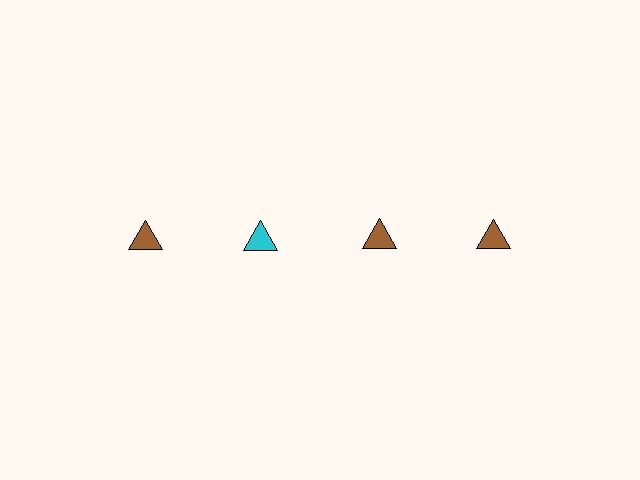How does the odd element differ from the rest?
It has a different color: cyan instead of brown.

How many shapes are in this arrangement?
There are 4 shapes arranged in a grid pattern.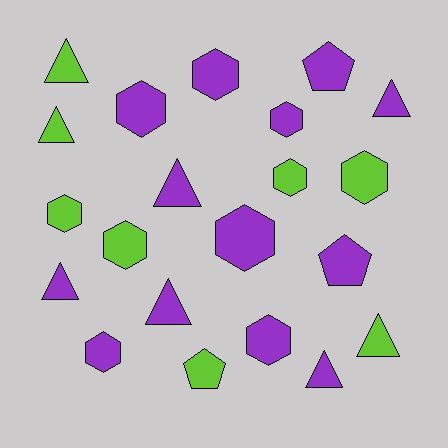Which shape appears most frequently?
Hexagon, with 10 objects.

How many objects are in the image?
There are 21 objects.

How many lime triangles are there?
There are 3 lime triangles.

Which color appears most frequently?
Purple, with 13 objects.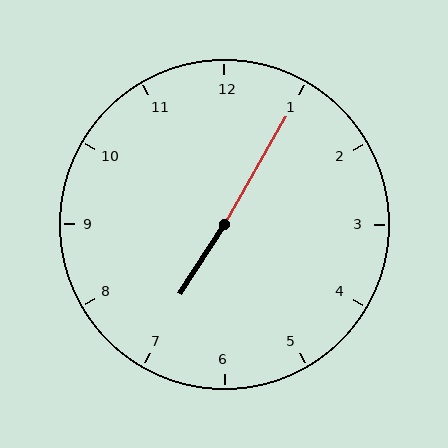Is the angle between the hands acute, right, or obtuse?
It is obtuse.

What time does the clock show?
7:05.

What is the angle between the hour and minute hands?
Approximately 178 degrees.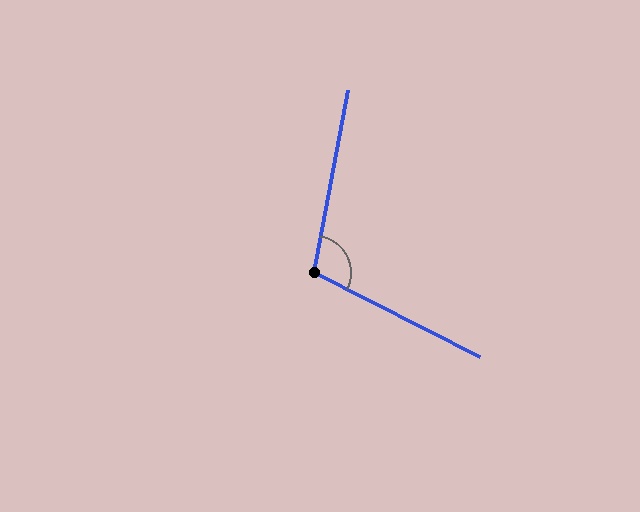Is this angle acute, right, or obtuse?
It is obtuse.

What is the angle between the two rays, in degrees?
Approximately 106 degrees.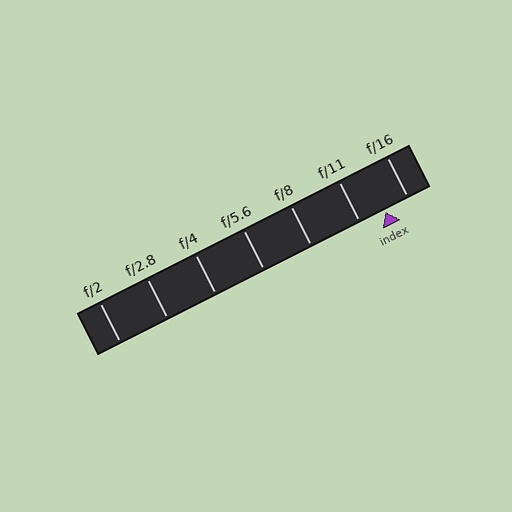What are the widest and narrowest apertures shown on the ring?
The widest aperture shown is f/2 and the narrowest is f/16.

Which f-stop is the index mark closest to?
The index mark is closest to f/16.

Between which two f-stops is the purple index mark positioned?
The index mark is between f/11 and f/16.